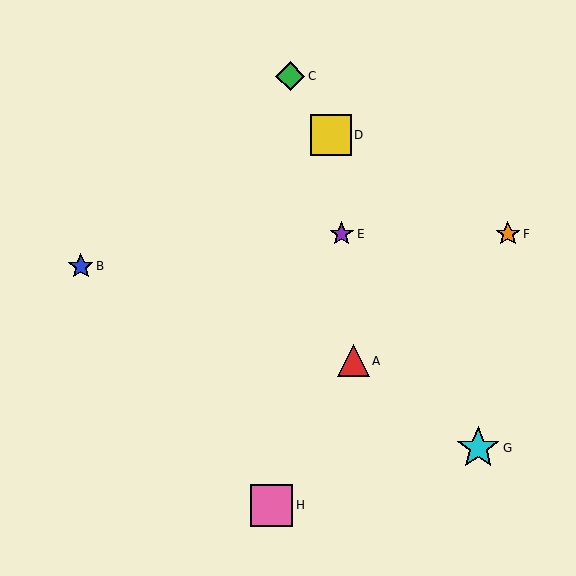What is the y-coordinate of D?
Object D is at y≈135.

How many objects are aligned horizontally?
2 objects (E, F) are aligned horizontally.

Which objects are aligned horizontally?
Objects E, F are aligned horizontally.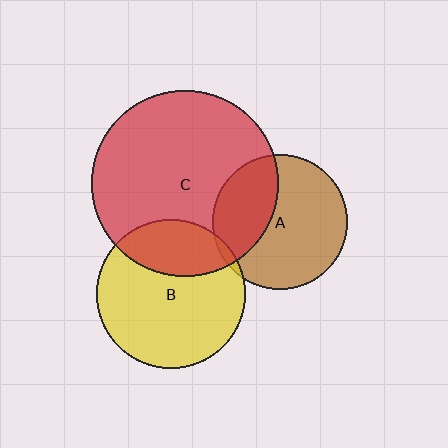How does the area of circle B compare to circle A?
Approximately 1.2 times.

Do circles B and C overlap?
Yes.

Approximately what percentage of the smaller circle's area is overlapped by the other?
Approximately 30%.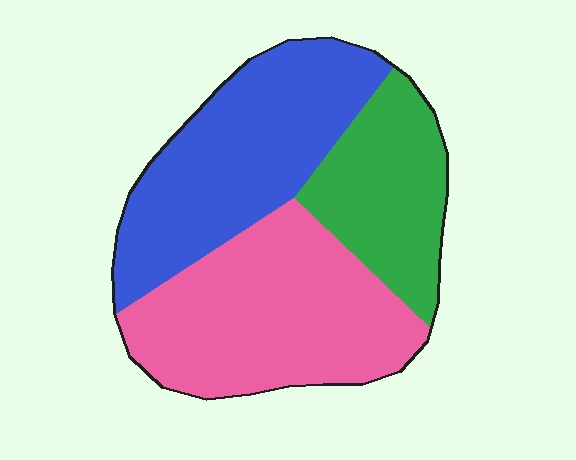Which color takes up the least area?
Green, at roughly 25%.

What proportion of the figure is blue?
Blue covers roughly 35% of the figure.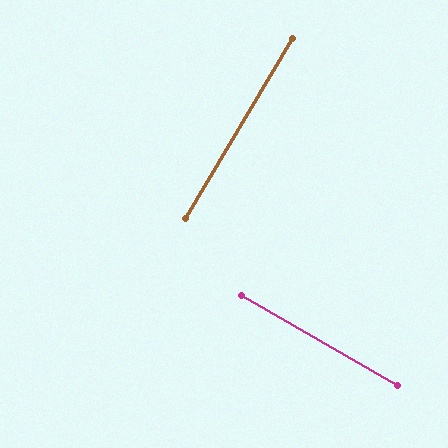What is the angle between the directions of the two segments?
Approximately 89 degrees.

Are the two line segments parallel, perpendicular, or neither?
Perpendicular — they meet at approximately 89°.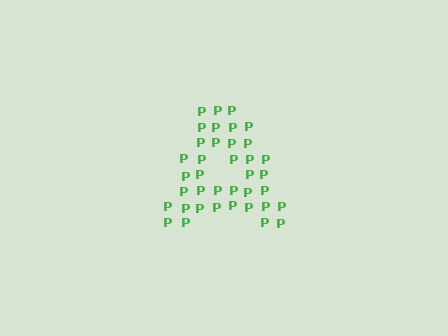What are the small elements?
The small elements are letter P's.